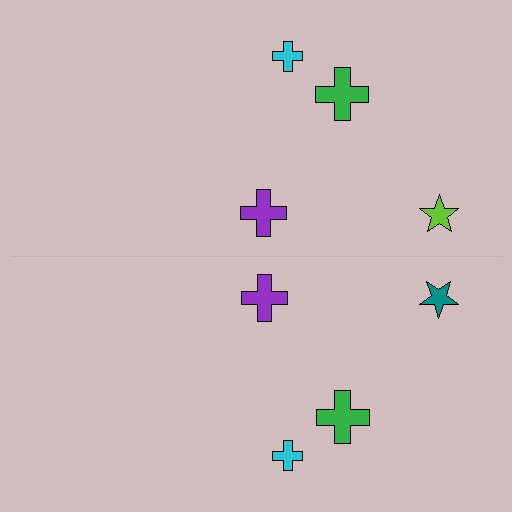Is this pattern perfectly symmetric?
No, the pattern is not perfectly symmetric. The teal star on the bottom side breaks the symmetry — its mirror counterpart is lime.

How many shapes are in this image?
There are 8 shapes in this image.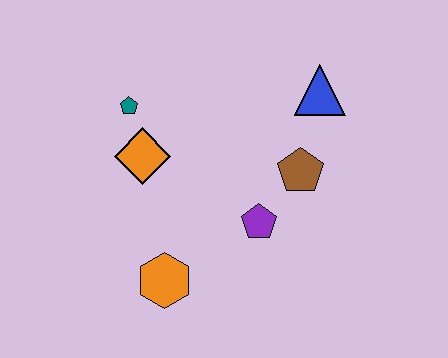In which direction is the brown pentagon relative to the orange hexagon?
The brown pentagon is to the right of the orange hexagon.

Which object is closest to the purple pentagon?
The brown pentagon is closest to the purple pentagon.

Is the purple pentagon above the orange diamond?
No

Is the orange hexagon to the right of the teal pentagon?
Yes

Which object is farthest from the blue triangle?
The orange hexagon is farthest from the blue triangle.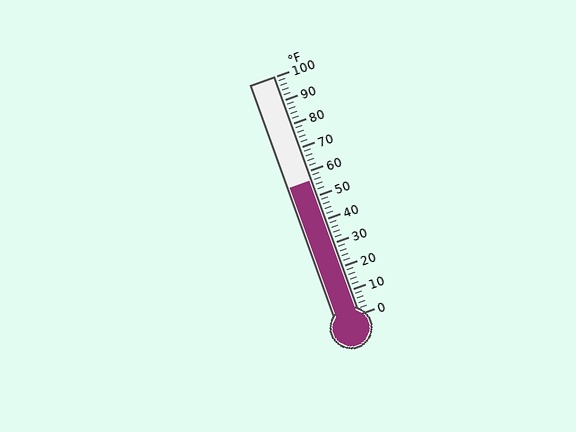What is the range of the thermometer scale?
The thermometer scale ranges from 0°F to 100°F.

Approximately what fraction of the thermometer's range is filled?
The thermometer is filled to approximately 55% of its range.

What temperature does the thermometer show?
The thermometer shows approximately 56°F.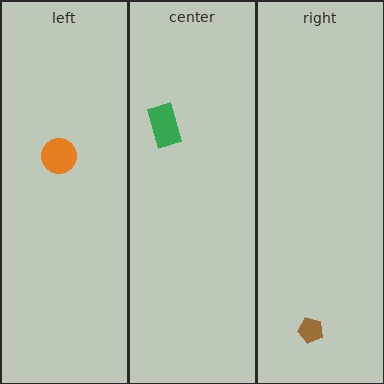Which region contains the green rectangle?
The center region.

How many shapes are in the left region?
1.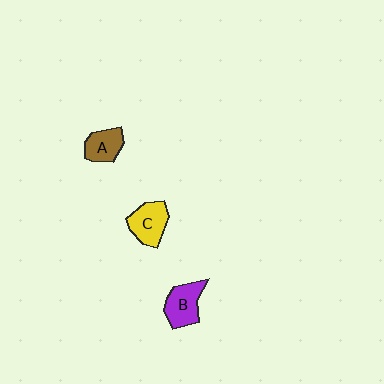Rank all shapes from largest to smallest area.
From largest to smallest: B (purple), C (yellow), A (brown).